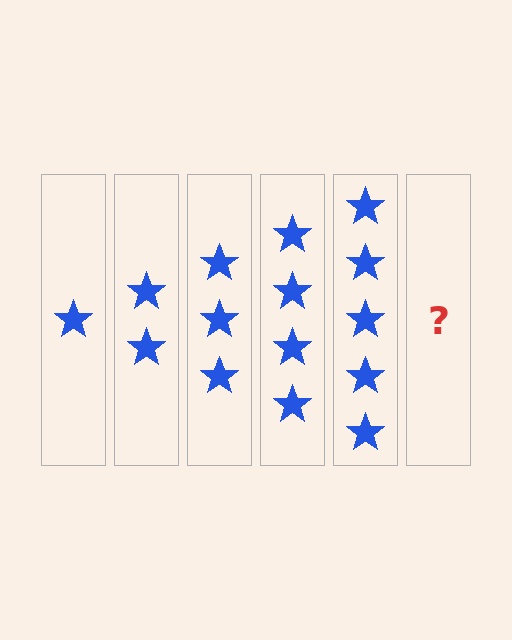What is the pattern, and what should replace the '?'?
The pattern is that each step adds one more star. The '?' should be 6 stars.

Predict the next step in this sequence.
The next step is 6 stars.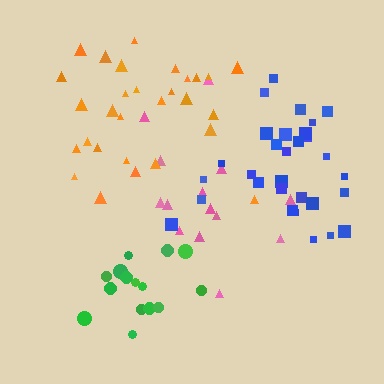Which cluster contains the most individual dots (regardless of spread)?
Blue (31).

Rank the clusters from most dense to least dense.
green, blue, orange, pink.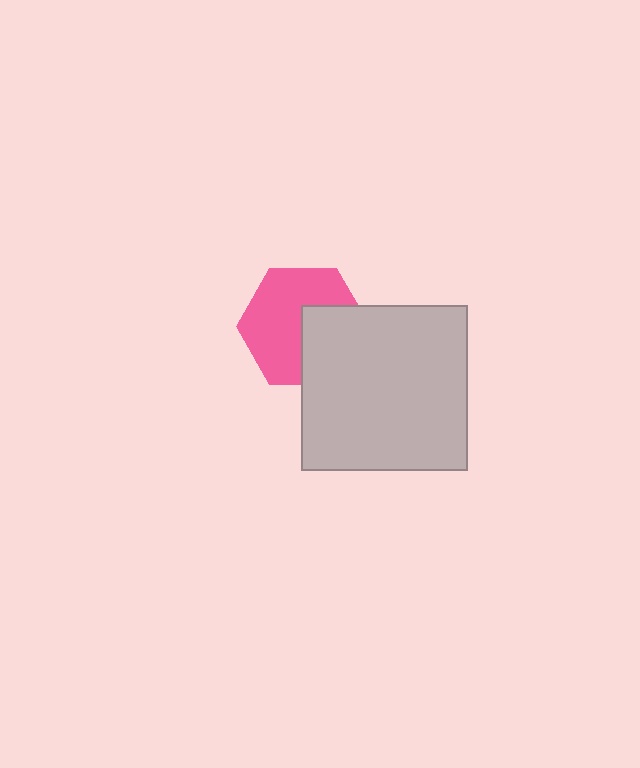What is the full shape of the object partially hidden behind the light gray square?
The partially hidden object is a pink hexagon.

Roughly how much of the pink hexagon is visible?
About half of it is visible (roughly 63%).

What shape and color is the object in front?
The object in front is a light gray square.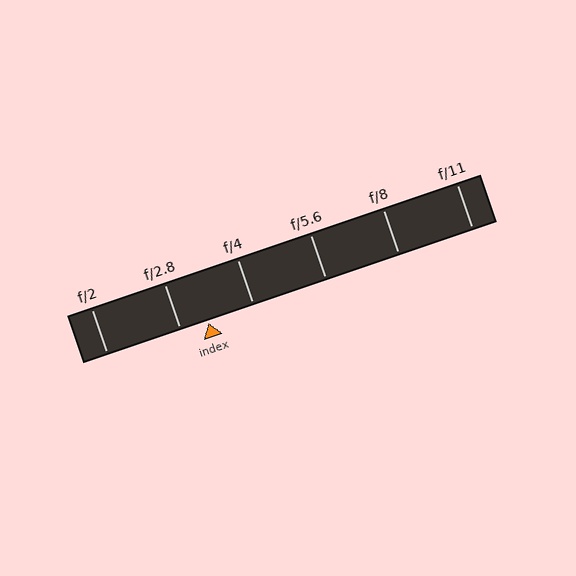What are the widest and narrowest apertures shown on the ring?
The widest aperture shown is f/2 and the narrowest is f/11.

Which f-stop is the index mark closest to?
The index mark is closest to f/2.8.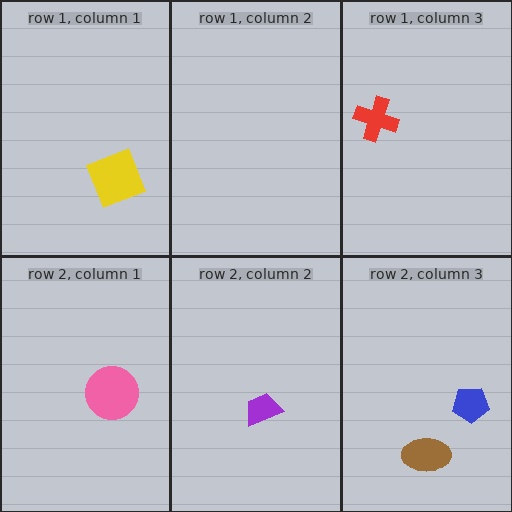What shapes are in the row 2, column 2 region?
The purple trapezoid.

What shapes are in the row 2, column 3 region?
The brown ellipse, the blue pentagon.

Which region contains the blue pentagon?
The row 2, column 3 region.